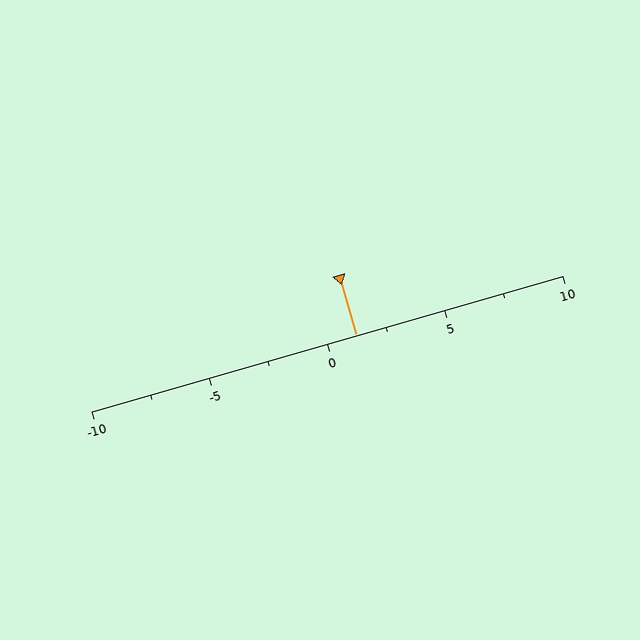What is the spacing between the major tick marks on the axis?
The major ticks are spaced 5 apart.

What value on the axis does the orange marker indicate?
The marker indicates approximately 1.2.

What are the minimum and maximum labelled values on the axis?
The axis runs from -10 to 10.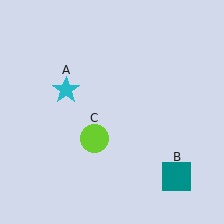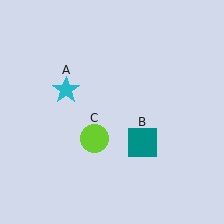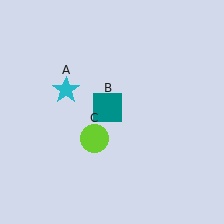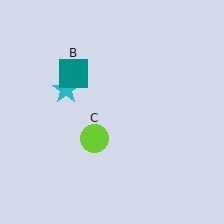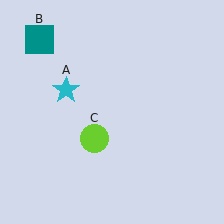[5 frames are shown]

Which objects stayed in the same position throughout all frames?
Cyan star (object A) and lime circle (object C) remained stationary.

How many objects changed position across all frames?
1 object changed position: teal square (object B).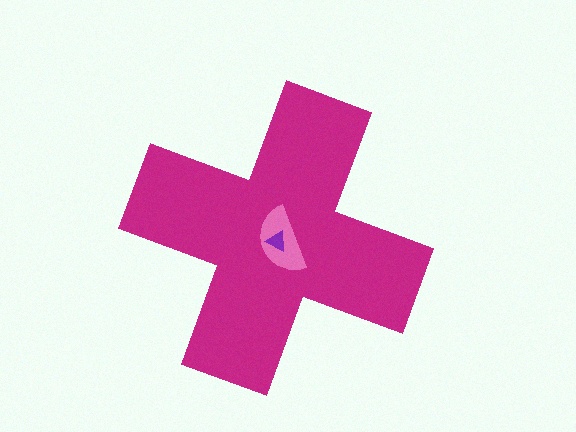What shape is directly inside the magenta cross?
The pink semicircle.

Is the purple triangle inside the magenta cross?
Yes.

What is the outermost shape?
The magenta cross.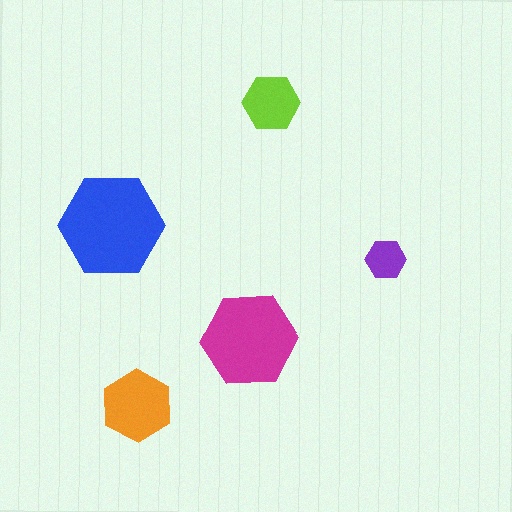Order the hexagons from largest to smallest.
the blue one, the magenta one, the orange one, the lime one, the purple one.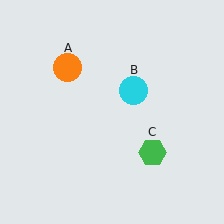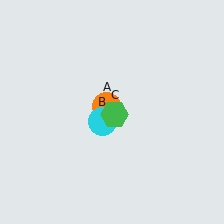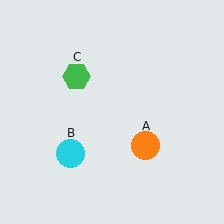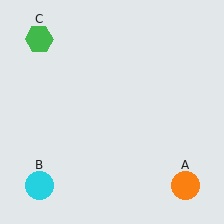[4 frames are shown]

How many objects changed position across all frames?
3 objects changed position: orange circle (object A), cyan circle (object B), green hexagon (object C).